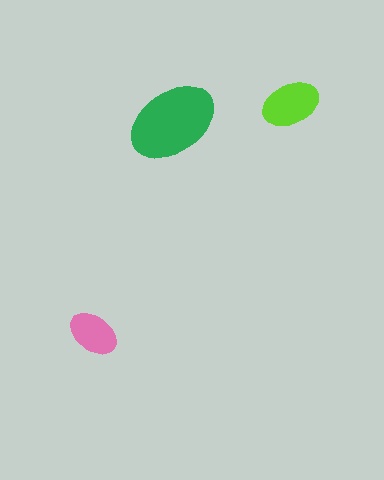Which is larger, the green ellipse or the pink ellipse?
The green one.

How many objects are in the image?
There are 3 objects in the image.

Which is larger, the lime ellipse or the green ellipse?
The green one.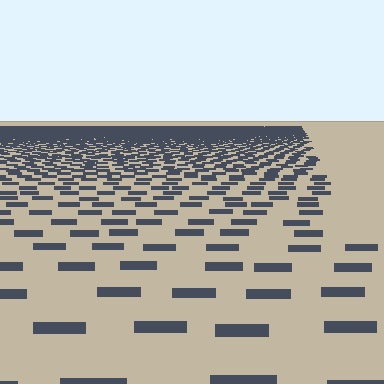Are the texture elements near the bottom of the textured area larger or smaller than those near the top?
Larger. Near the bottom, elements are closer to the viewer and appear at a bigger on-screen size.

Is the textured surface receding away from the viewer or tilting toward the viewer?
The surface is receding away from the viewer. Texture elements get smaller and denser toward the top.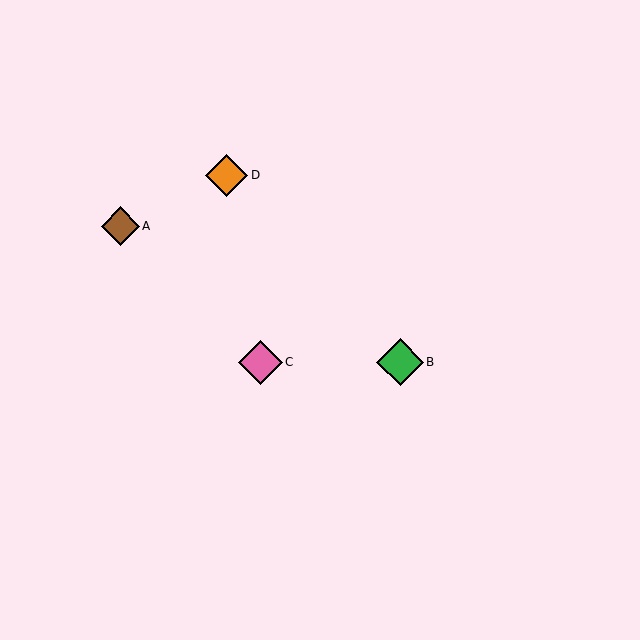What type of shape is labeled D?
Shape D is an orange diamond.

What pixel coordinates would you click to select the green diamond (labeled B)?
Click at (400, 362) to select the green diamond B.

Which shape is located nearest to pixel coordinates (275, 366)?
The pink diamond (labeled C) at (260, 362) is nearest to that location.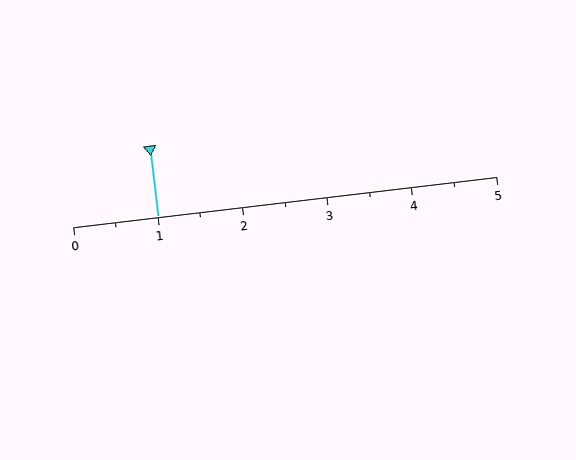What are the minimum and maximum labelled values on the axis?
The axis runs from 0 to 5.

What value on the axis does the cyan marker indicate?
The marker indicates approximately 1.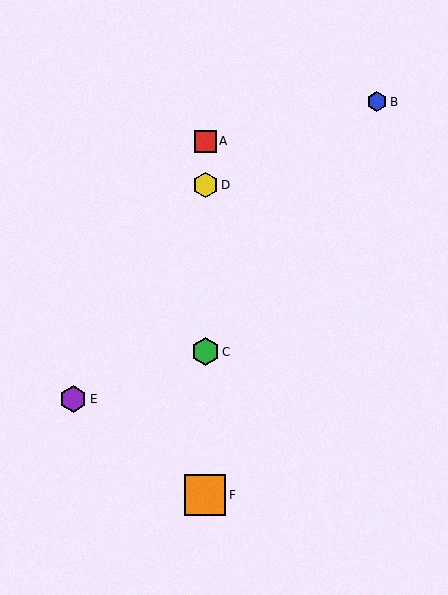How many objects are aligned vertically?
4 objects (A, C, D, F) are aligned vertically.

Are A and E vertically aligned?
No, A is at x≈205 and E is at x≈73.